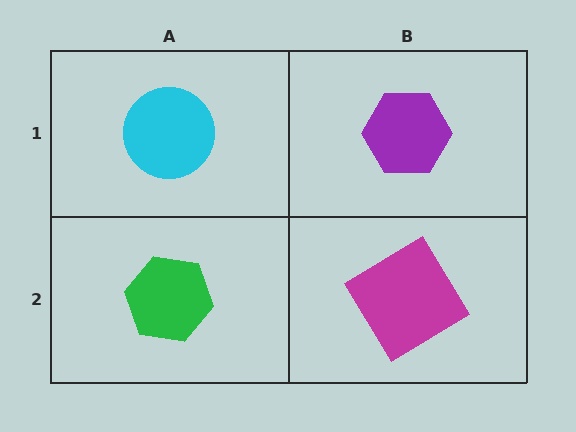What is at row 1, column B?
A purple hexagon.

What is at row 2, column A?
A green hexagon.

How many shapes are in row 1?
2 shapes.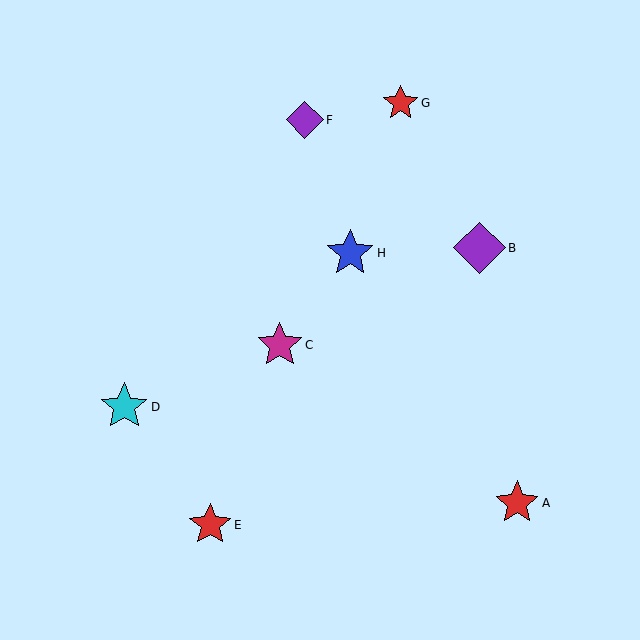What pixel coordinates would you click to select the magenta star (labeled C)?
Click at (280, 345) to select the magenta star C.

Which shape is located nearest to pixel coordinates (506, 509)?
The red star (labeled A) at (517, 503) is nearest to that location.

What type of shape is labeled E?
Shape E is a red star.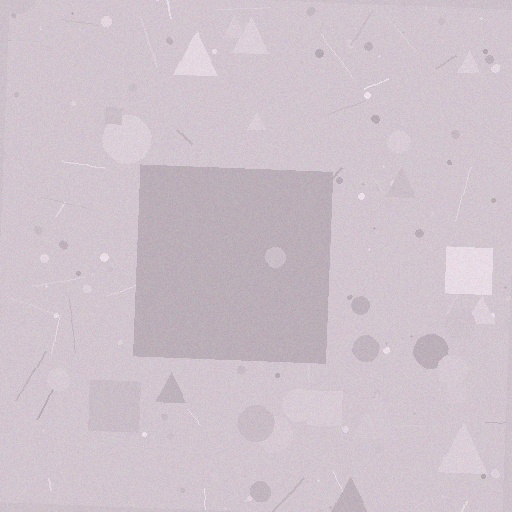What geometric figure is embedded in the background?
A square is embedded in the background.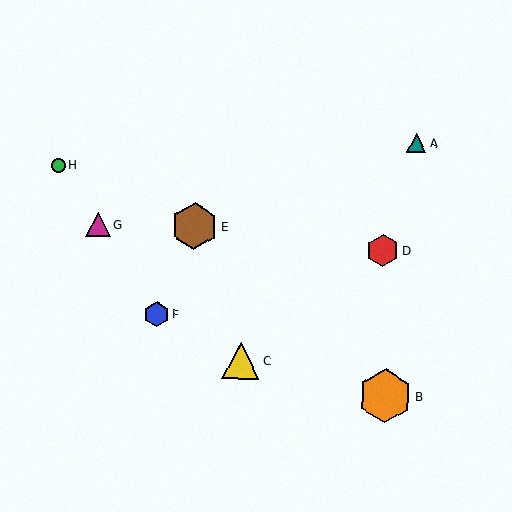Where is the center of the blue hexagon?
The center of the blue hexagon is at (156, 314).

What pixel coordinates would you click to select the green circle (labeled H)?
Click at (58, 165) to select the green circle H.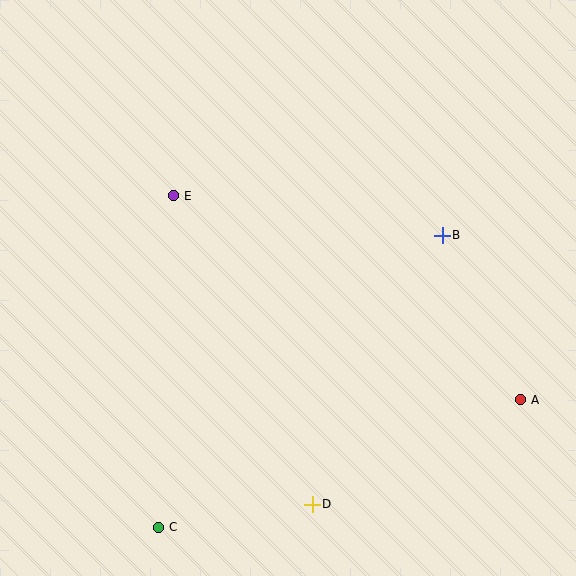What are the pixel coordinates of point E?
Point E is at (174, 196).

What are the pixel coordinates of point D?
Point D is at (312, 504).